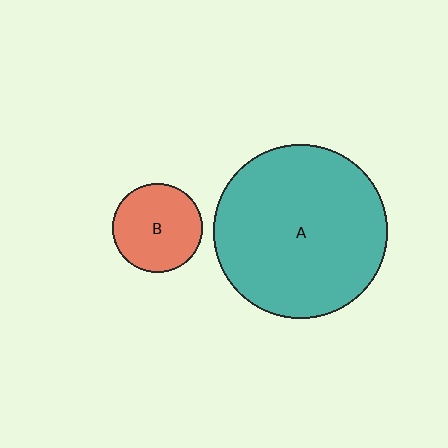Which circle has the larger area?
Circle A (teal).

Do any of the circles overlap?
No, none of the circles overlap.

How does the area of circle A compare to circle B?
Approximately 3.7 times.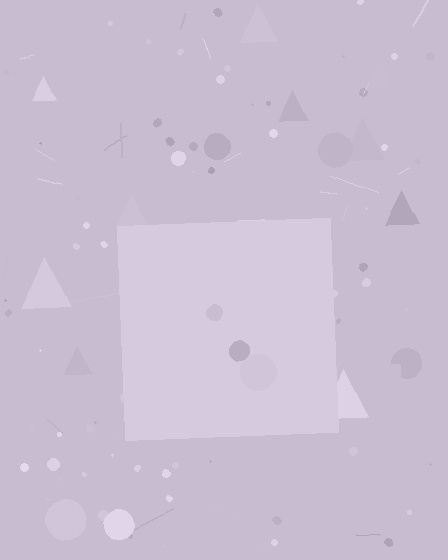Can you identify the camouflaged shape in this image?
The camouflaged shape is a square.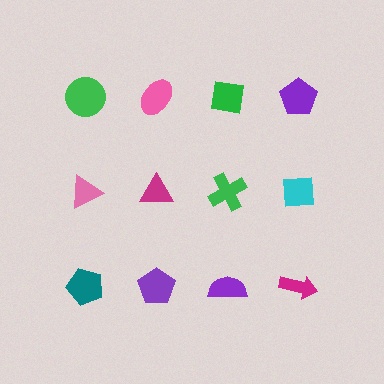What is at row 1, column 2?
A pink ellipse.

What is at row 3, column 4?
A magenta arrow.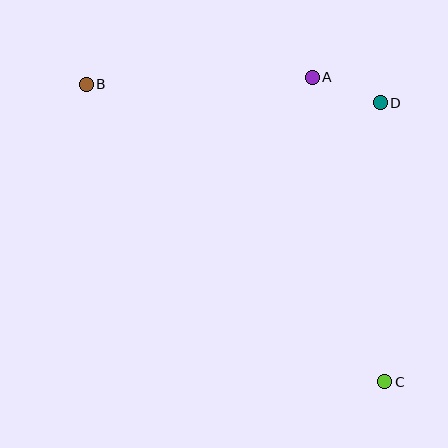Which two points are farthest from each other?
Points B and C are farthest from each other.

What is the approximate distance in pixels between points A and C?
The distance between A and C is approximately 313 pixels.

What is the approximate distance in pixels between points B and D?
The distance between B and D is approximately 295 pixels.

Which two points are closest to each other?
Points A and D are closest to each other.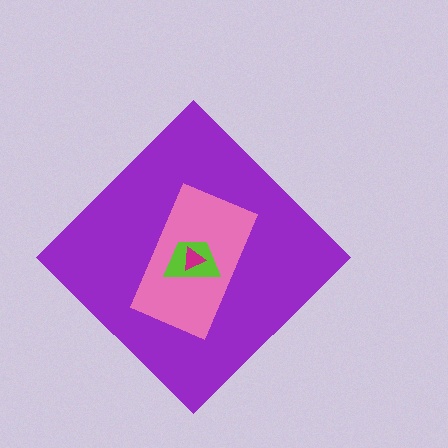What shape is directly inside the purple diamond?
The pink rectangle.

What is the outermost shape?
The purple diamond.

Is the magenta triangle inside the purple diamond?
Yes.